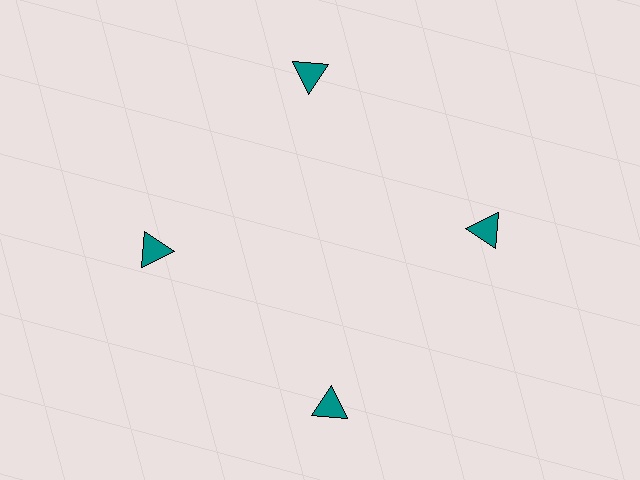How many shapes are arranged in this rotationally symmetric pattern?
There are 4 shapes, arranged in 4 groups of 1.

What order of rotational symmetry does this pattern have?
This pattern has 4-fold rotational symmetry.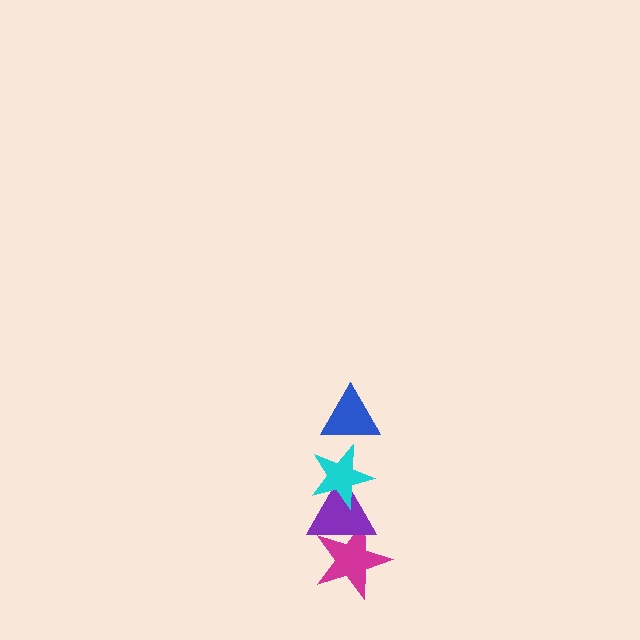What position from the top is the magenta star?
The magenta star is 4th from the top.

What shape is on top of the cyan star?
The blue triangle is on top of the cyan star.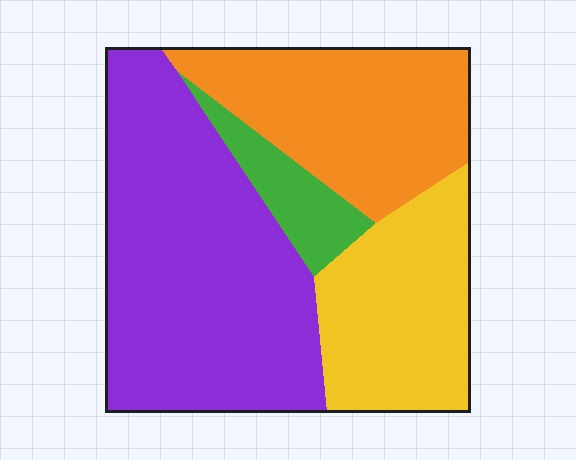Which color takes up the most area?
Purple, at roughly 45%.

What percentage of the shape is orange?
Orange takes up between a quarter and a half of the shape.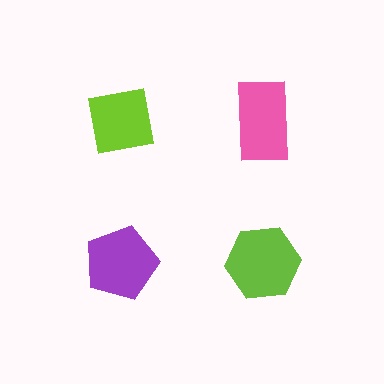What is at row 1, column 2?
A pink rectangle.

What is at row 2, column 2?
A lime hexagon.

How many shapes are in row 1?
2 shapes.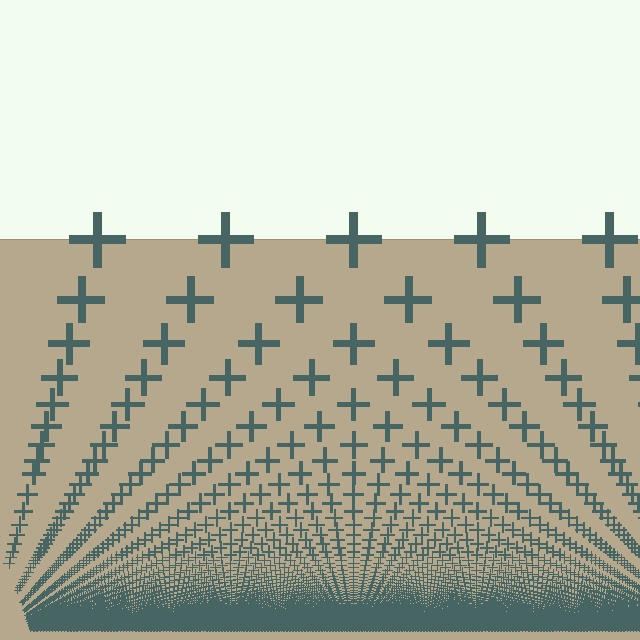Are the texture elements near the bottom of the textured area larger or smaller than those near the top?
Smaller. The gradient is inverted — elements near the bottom are smaller and denser.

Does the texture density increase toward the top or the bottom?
Density increases toward the bottom.